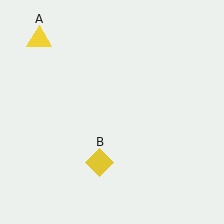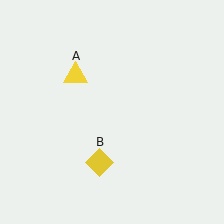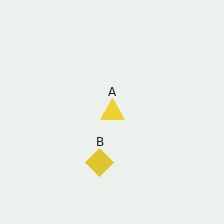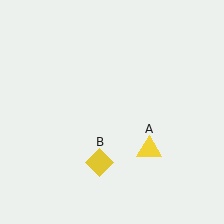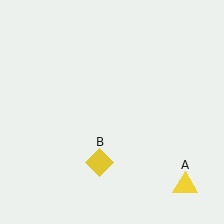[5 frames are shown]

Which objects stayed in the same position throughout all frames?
Yellow diamond (object B) remained stationary.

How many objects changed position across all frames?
1 object changed position: yellow triangle (object A).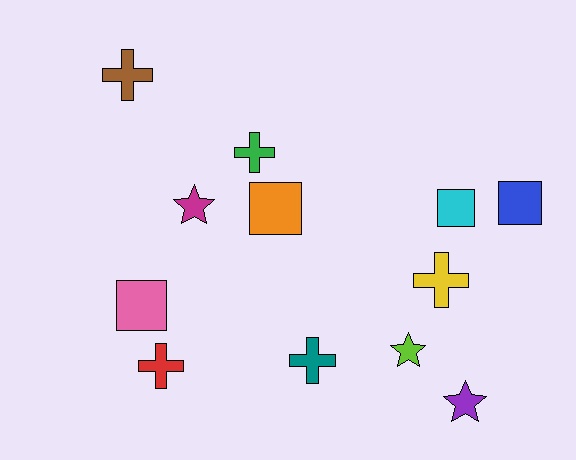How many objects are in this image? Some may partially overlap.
There are 12 objects.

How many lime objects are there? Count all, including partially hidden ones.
There is 1 lime object.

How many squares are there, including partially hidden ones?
There are 4 squares.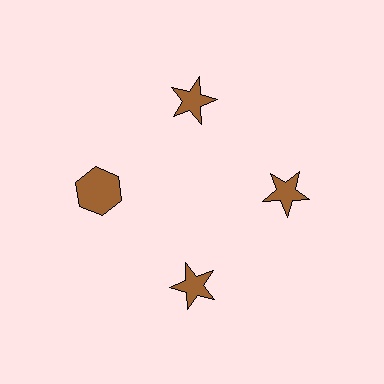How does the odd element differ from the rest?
It has a different shape: hexagon instead of star.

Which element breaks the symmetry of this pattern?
The brown hexagon at roughly the 9 o'clock position breaks the symmetry. All other shapes are brown stars.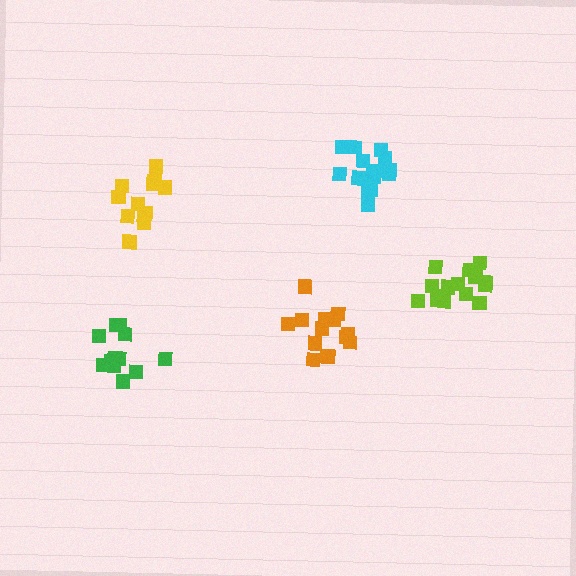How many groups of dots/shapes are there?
There are 5 groups.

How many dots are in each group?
Group 1: 16 dots, Group 2: 13 dots, Group 3: 16 dots, Group 4: 14 dots, Group 5: 13 dots (72 total).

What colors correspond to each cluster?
The clusters are colored: cyan, yellow, lime, orange, green.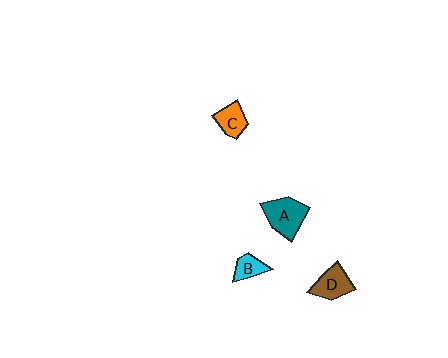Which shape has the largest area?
Shape A (teal).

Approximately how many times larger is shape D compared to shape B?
Approximately 1.5 times.